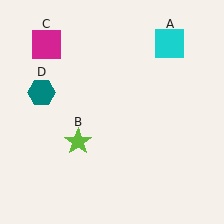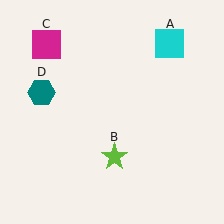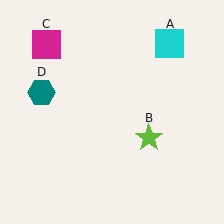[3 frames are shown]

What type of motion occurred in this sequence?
The lime star (object B) rotated counterclockwise around the center of the scene.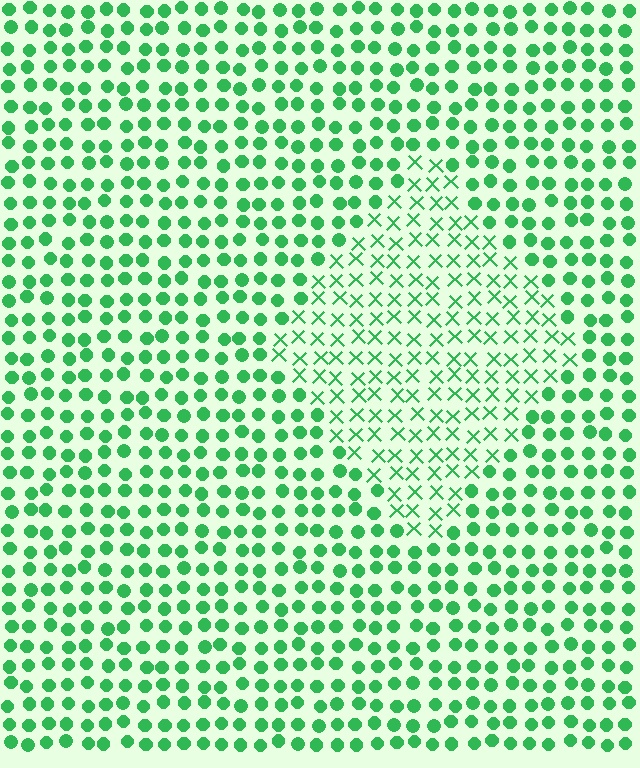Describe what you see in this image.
The image is filled with small green elements arranged in a uniform grid. A diamond-shaped region contains X marks, while the surrounding area contains circles. The boundary is defined purely by the change in element shape.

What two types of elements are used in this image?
The image uses X marks inside the diamond region and circles outside it.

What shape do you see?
I see a diamond.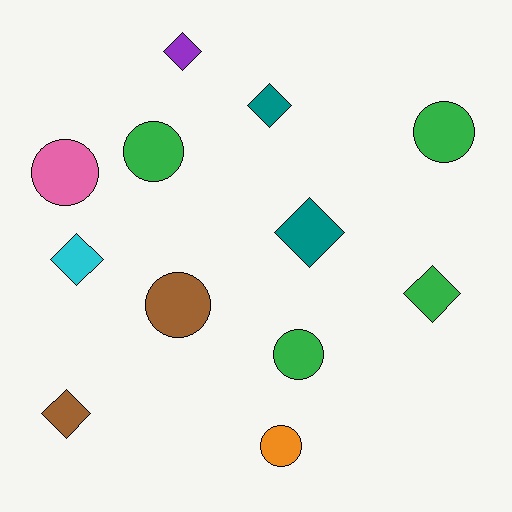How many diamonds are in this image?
There are 6 diamonds.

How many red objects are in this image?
There are no red objects.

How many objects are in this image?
There are 12 objects.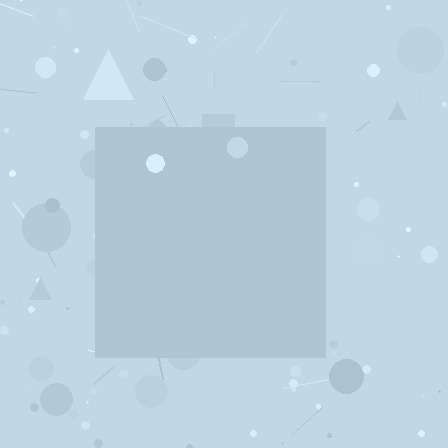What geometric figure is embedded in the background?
A square is embedded in the background.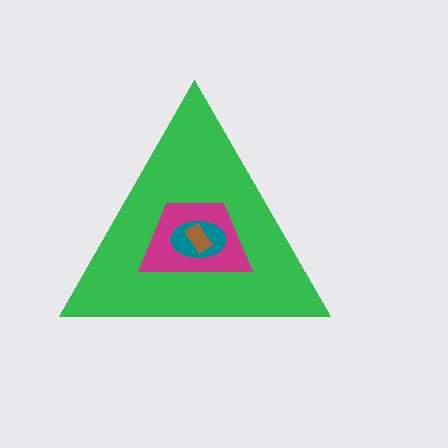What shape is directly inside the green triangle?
The magenta trapezoid.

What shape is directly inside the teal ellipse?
The brown rectangle.